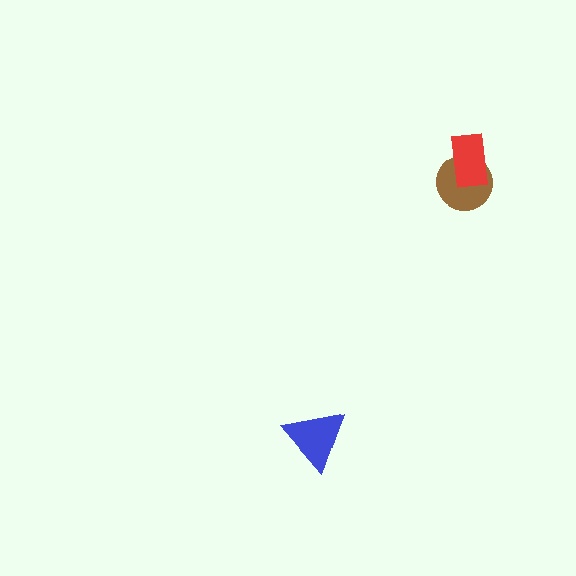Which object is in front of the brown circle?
The red rectangle is in front of the brown circle.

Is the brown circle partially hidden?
Yes, it is partially covered by another shape.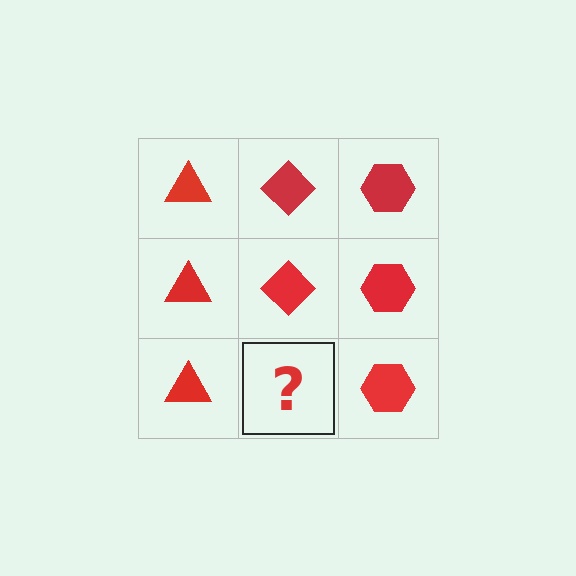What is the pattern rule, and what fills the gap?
The rule is that each column has a consistent shape. The gap should be filled with a red diamond.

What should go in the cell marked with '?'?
The missing cell should contain a red diamond.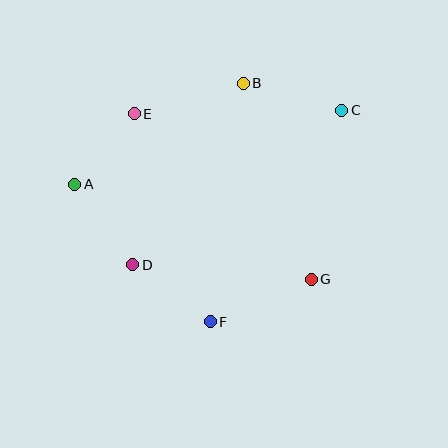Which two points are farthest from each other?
Points A and C are farthest from each other.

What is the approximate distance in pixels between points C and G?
The distance between C and G is approximately 172 pixels.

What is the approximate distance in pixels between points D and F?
The distance between D and F is approximately 96 pixels.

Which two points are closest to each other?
Points A and E are closest to each other.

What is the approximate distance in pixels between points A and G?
The distance between A and G is approximately 255 pixels.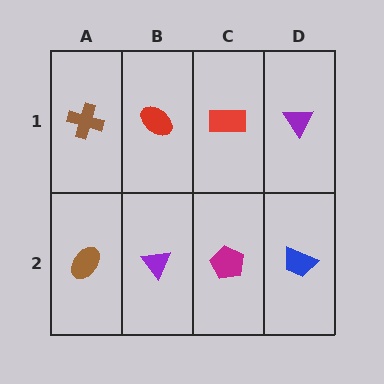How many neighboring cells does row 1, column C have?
3.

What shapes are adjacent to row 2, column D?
A purple triangle (row 1, column D), a magenta pentagon (row 2, column C).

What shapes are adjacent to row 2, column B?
A red ellipse (row 1, column B), a brown ellipse (row 2, column A), a magenta pentagon (row 2, column C).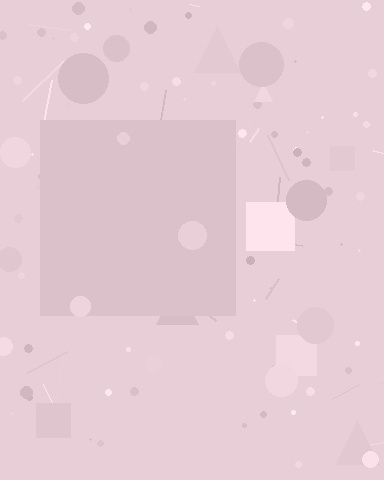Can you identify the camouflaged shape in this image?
The camouflaged shape is a square.